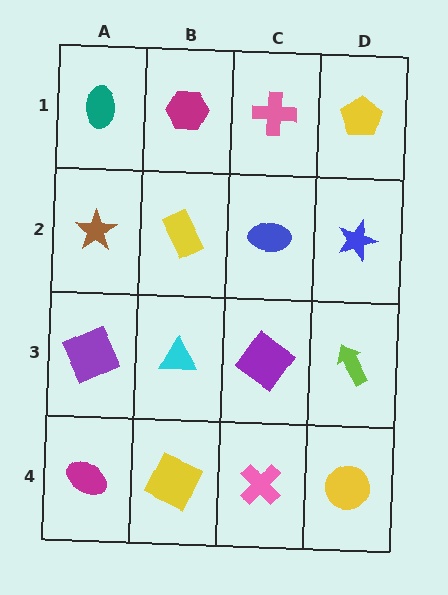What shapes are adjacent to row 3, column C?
A blue ellipse (row 2, column C), a pink cross (row 4, column C), a cyan triangle (row 3, column B), a lime arrow (row 3, column D).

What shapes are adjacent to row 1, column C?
A blue ellipse (row 2, column C), a magenta hexagon (row 1, column B), a yellow pentagon (row 1, column D).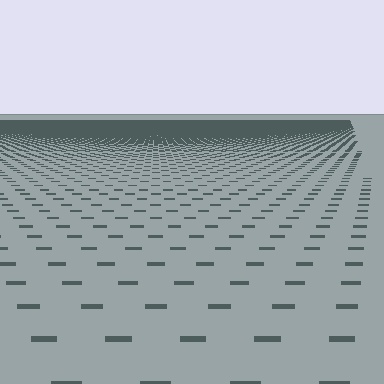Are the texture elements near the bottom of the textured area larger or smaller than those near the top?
Larger. Near the bottom, elements are closer to the viewer and appear at a bigger on-screen size.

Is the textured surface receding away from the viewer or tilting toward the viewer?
The surface is receding away from the viewer. Texture elements get smaller and denser toward the top.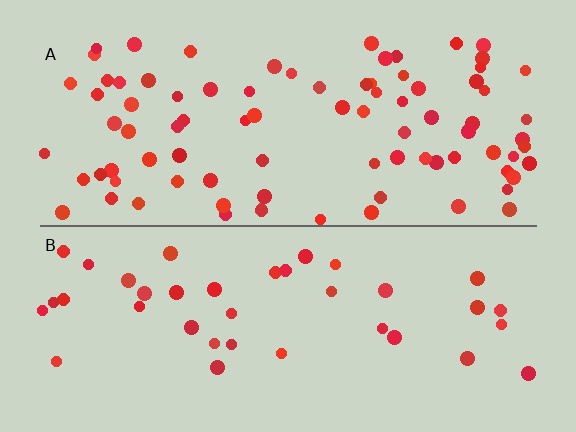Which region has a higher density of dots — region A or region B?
A (the top).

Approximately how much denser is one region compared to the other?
Approximately 2.3× — region A over region B.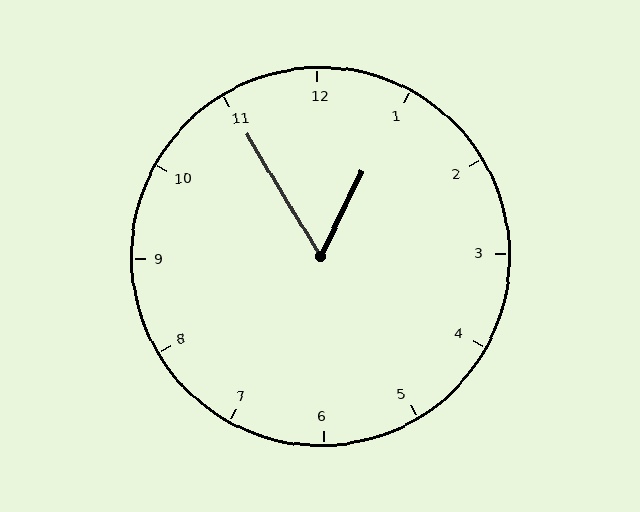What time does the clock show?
12:55.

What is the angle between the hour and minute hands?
Approximately 58 degrees.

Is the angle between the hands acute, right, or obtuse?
It is acute.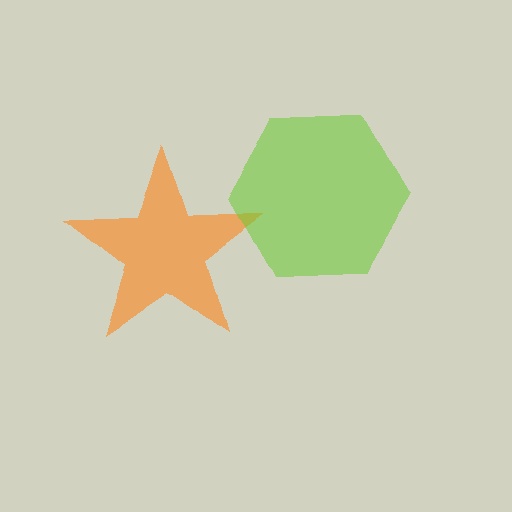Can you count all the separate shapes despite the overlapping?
Yes, there are 2 separate shapes.